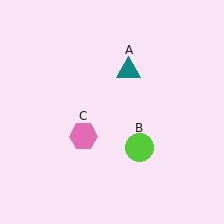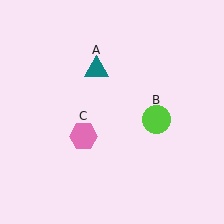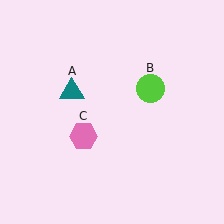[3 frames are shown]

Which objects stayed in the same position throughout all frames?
Pink hexagon (object C) remained stationary.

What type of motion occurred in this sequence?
The teal triangle (object A), lime circle (object B) rotated counterclockwise around the center of the scene.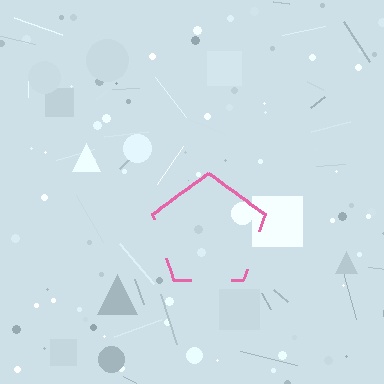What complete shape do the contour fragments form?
The contour fragments form a pentagon.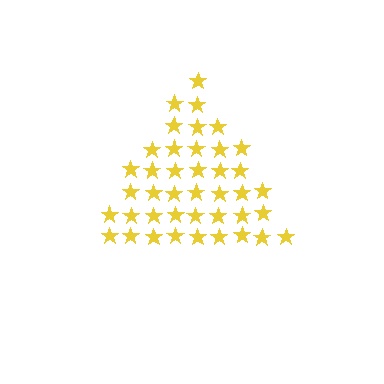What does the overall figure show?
The overall figure shows a triangle.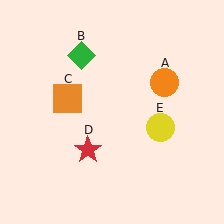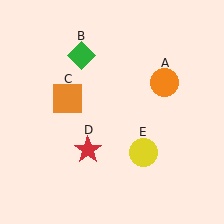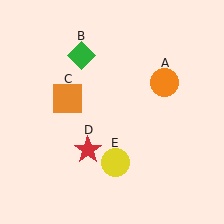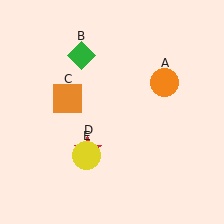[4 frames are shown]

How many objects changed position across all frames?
1 object changed position: yellow circle (object E).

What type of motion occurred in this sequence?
The yellow circle (object E) rotated clockwise around the center of the scene.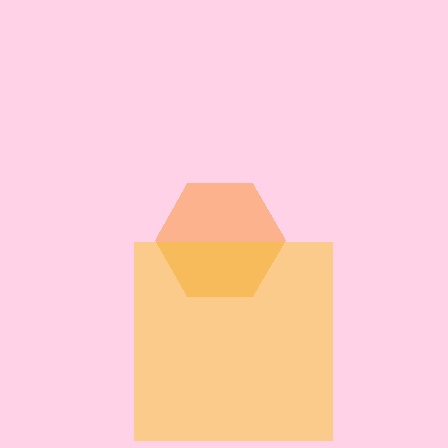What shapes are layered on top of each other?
The layered shapes are: an orange hexagon, a yellow square.